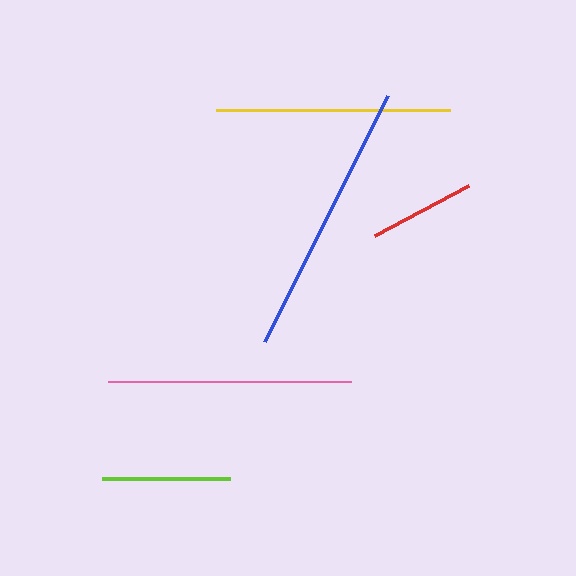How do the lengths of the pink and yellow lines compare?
The pink and yellow lines are approximately the same length.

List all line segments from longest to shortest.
From longest to shortest: blue, pink, yellow, lime, red.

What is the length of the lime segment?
The lime segment is approximately 128 pixels long.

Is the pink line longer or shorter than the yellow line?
The pink line is longer than the yellow line.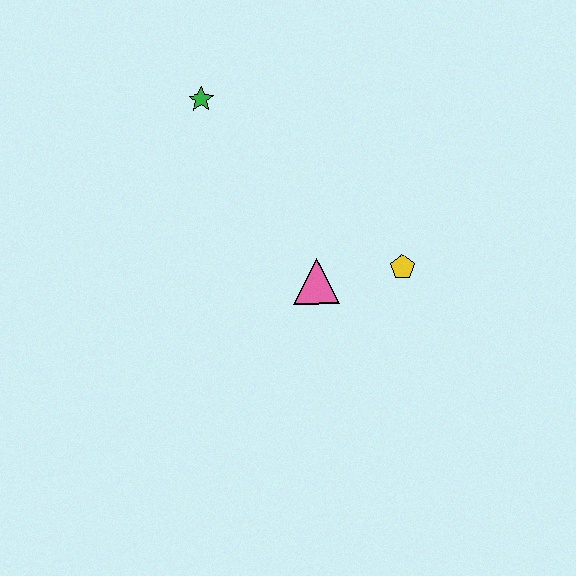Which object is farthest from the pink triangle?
The green star is farthest from the pink triangle.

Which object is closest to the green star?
The pink triangle is closest to the green star.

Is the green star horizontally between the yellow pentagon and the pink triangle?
No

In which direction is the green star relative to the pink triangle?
The green star is above the pink triangle.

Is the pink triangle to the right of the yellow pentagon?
No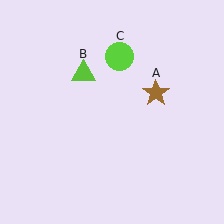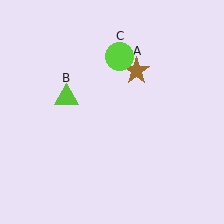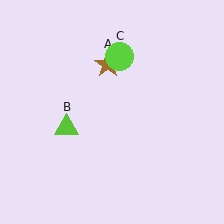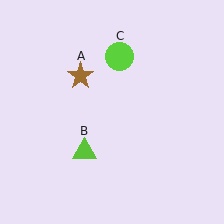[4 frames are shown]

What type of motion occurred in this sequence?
The brown star (object A), lime triangle (object B) rotated counterclockwise around the center of the scene.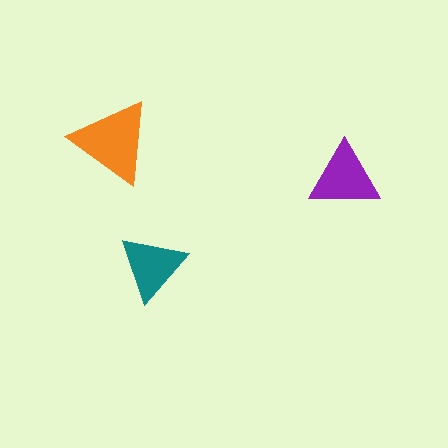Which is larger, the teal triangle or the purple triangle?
The purple one.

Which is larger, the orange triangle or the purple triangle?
The orange one.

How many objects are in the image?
There are 3 objects in the image.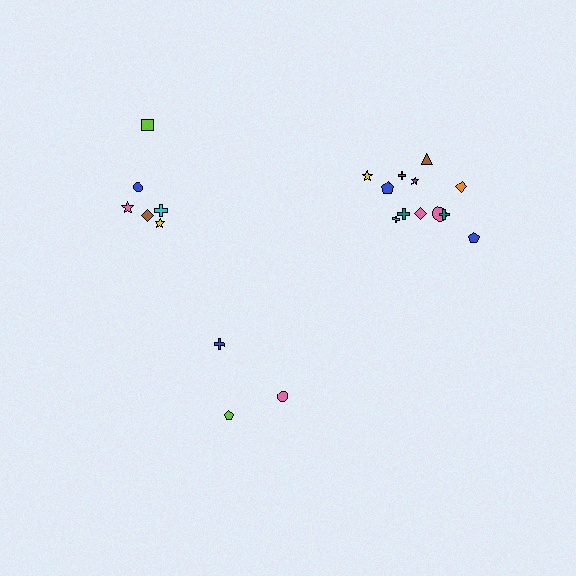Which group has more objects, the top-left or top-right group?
The top-right group.